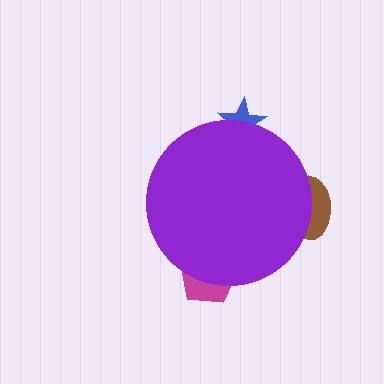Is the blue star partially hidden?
Yes, the blue star is partially hidden behind the purple circle.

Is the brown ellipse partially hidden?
Yes, the brown ellipse is partially hidden behind the purple circle.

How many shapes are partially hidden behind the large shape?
3 shapes are partially hidden.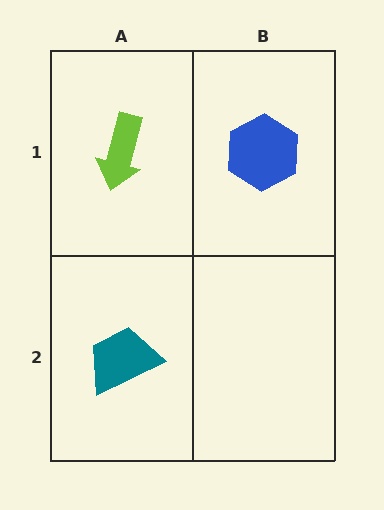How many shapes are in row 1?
2 shapes.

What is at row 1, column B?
A blue hexagon.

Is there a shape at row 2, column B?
No, that cell is empty.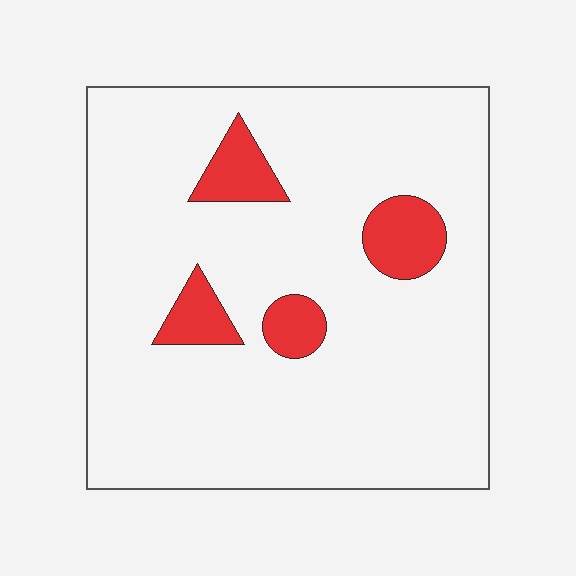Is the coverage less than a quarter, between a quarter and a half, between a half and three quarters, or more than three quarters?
Less than a quarter.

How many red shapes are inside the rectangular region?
4.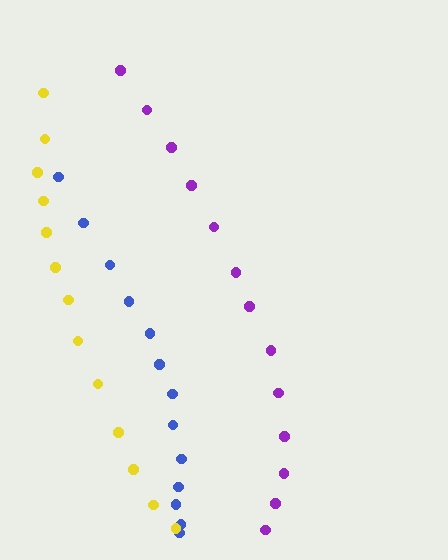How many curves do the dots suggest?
There are 3 distinct paths.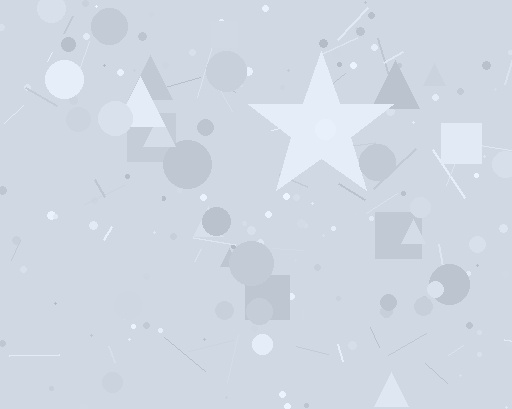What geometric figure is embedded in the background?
A star is embedded in the background.